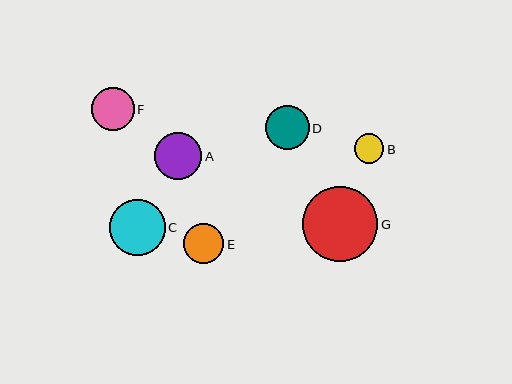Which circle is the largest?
Circle G is the largest with a size of approximately 75 pixels.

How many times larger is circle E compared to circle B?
Circle E is approximately 1.4 times the size of circle B.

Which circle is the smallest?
Circle B is the smallest with a size of approximately 29 pixels.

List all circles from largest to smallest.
From largest to smallest: G, C, A, D, F, E, B.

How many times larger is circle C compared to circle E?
Circle C is approximately 1.4 times the size of circle E.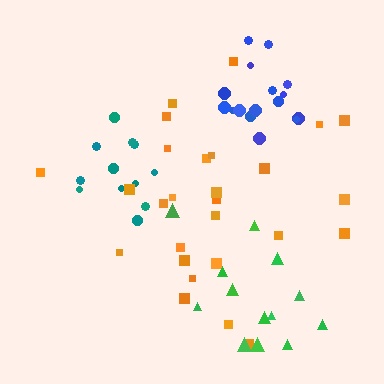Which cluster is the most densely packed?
Blue.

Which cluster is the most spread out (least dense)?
Green.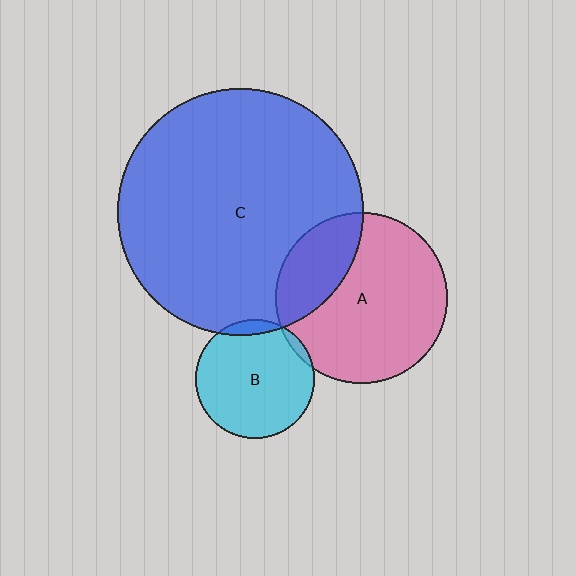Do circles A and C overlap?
Yes.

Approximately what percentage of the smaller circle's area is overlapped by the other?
Approximately 25%.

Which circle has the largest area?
Circle C (blue).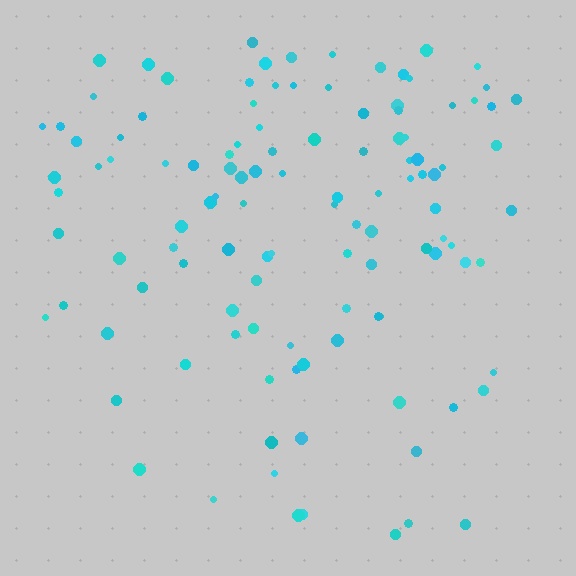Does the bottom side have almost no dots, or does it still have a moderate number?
Still a moderate number, just noticeably fewer than the top.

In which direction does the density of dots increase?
From bottom to top, with the top side densest.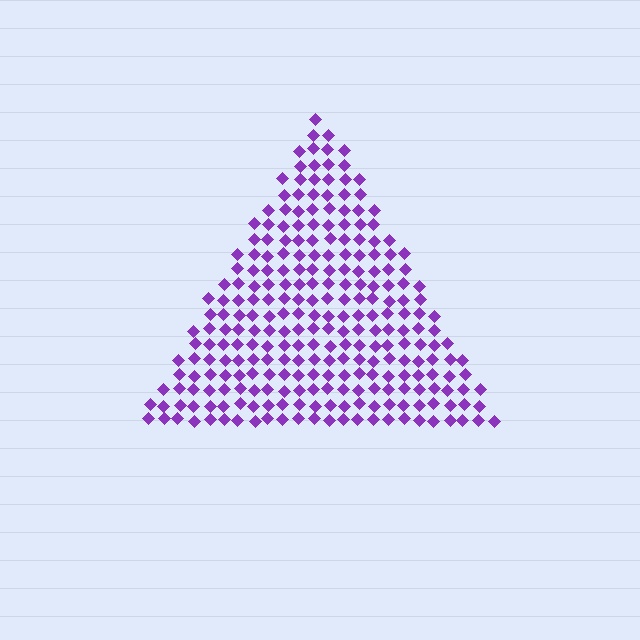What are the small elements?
The small elements are diamonds.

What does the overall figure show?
The overall figure shows a triangle.